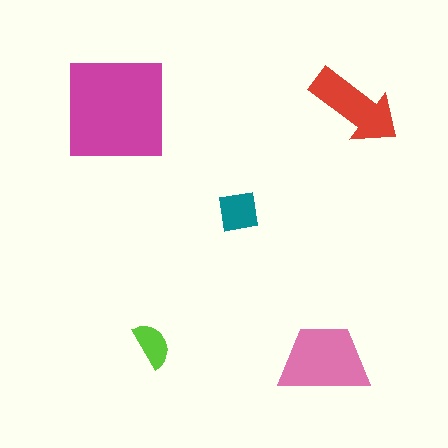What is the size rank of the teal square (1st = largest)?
4th.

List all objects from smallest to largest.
The lime semicircle, the teal square, the red arrow, the pink trapezoid, the magenta square.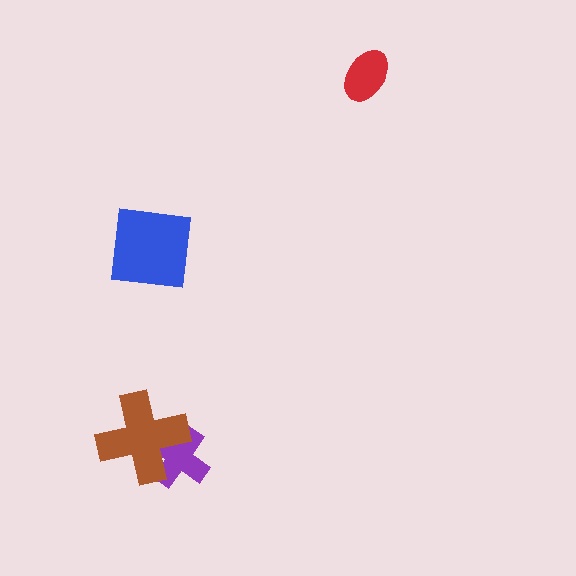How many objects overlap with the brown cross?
1 object overlaps with the brown cross.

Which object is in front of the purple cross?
The brown cross is in front of the purple cross.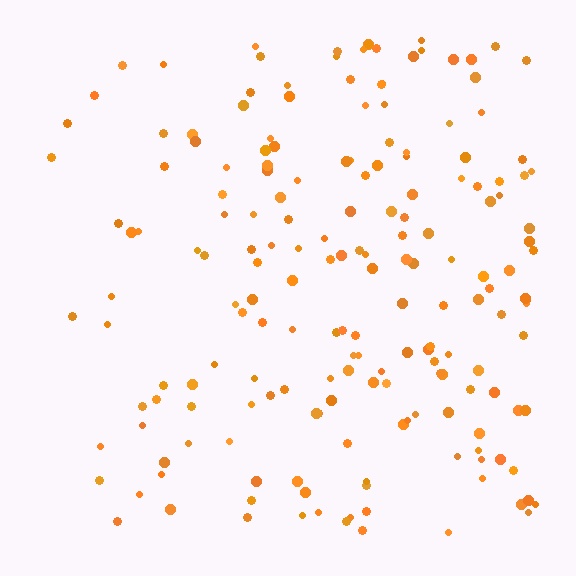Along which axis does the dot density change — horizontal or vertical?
Horizontal.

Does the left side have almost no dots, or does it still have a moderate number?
Still a moderate number, just noticeably fewer than the right.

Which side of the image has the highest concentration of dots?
The right.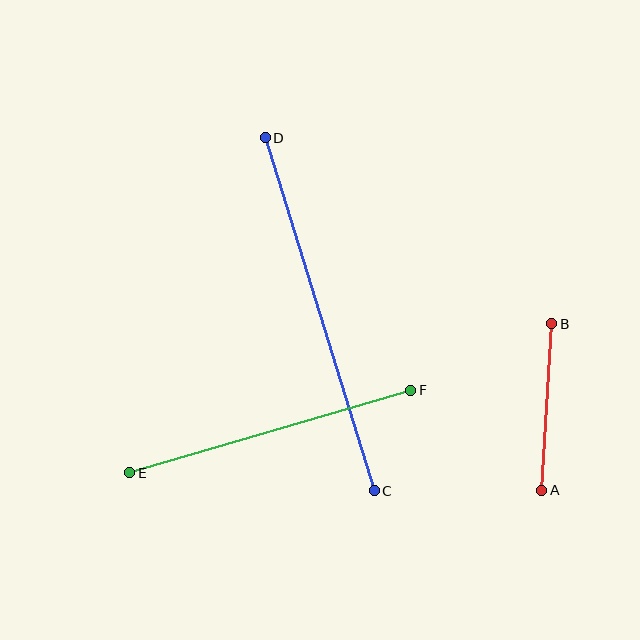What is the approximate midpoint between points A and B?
The midpoint is at approximately (547, 407) pixels.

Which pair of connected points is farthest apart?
Points C and D are farthest apart.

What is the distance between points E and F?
The distance is approximately 293 pixels.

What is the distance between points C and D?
The distance is approximately 370 pixels.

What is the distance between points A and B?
The distance is approximately 167 pixels.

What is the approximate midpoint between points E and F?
The midpoint is at approximately (270, 432) pixels.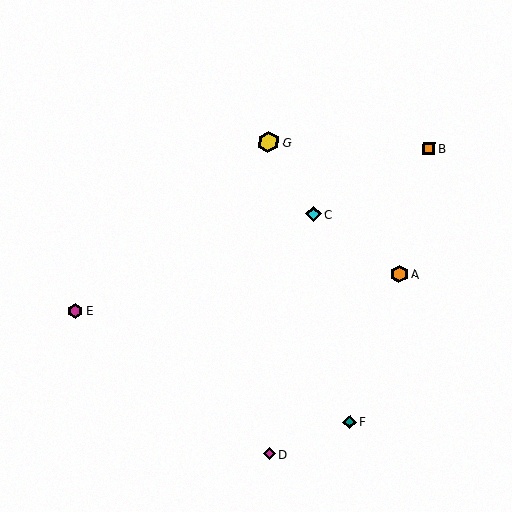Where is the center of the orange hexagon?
The center of the orange hexagon is at (399, 274).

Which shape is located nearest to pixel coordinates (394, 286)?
The orange hexagon (labeled A) at (399, 274) is nearest to that location.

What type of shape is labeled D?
Shape D is a magenta diamond.